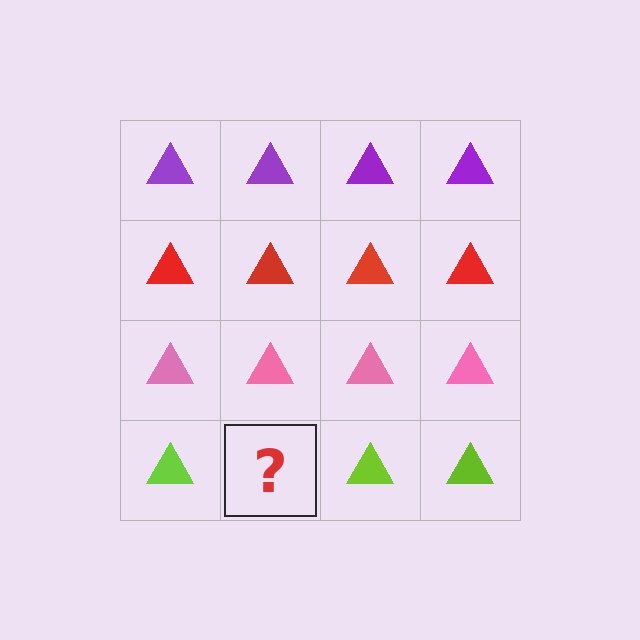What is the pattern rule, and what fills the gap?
The rule is that each row has a consistent color. The gap should be filled with a lime triangle.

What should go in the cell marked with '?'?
The missing cell should contain a lime triangle.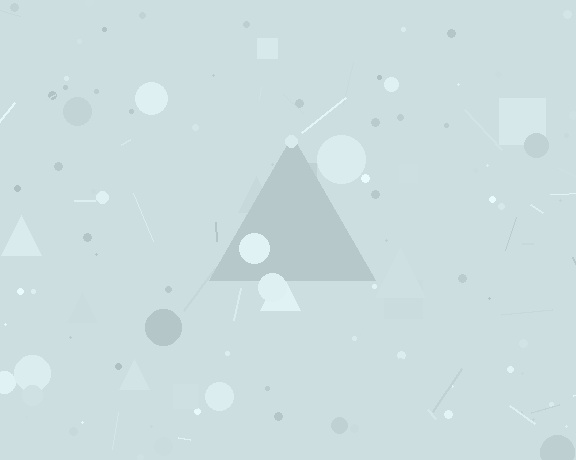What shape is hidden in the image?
A triangle is hidden in the image.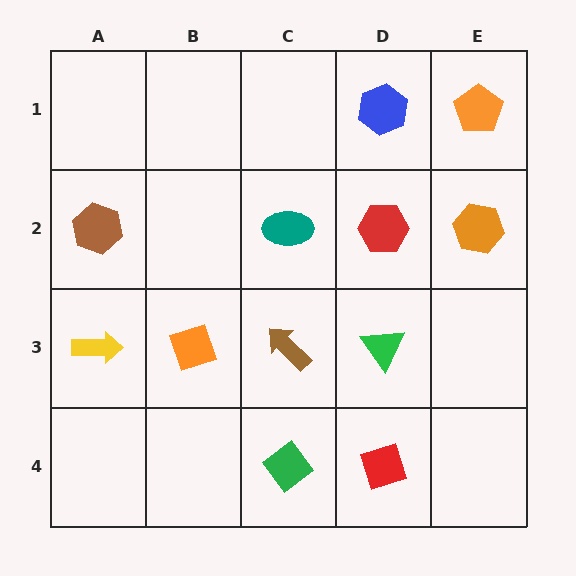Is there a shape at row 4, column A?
No, that cell is empty.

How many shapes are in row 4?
2 shapes.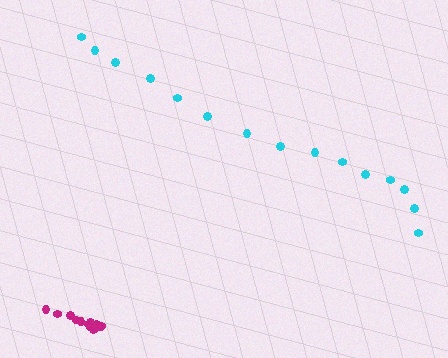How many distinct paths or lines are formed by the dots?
There are 2 distinct paths.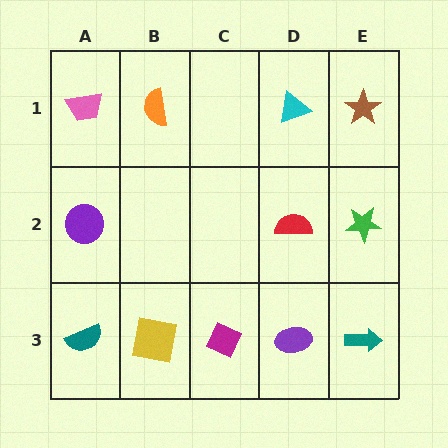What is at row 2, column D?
A red semicircle.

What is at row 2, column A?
A purple circle.